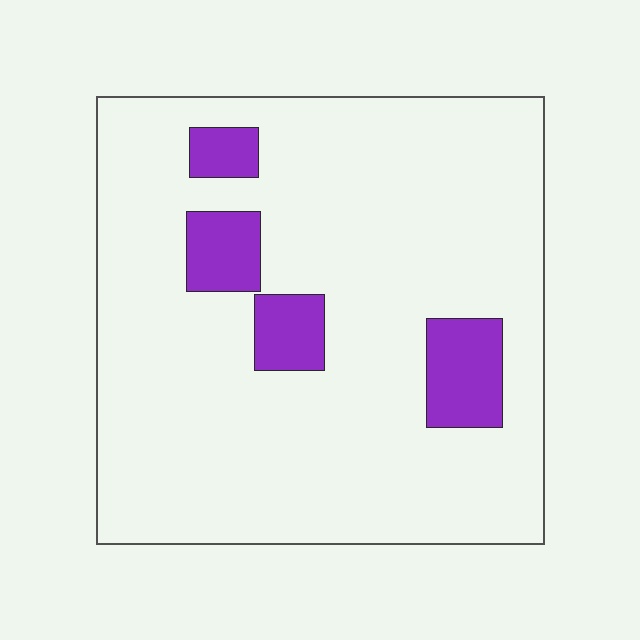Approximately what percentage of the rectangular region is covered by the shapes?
Approximately 10%.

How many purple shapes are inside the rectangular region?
4.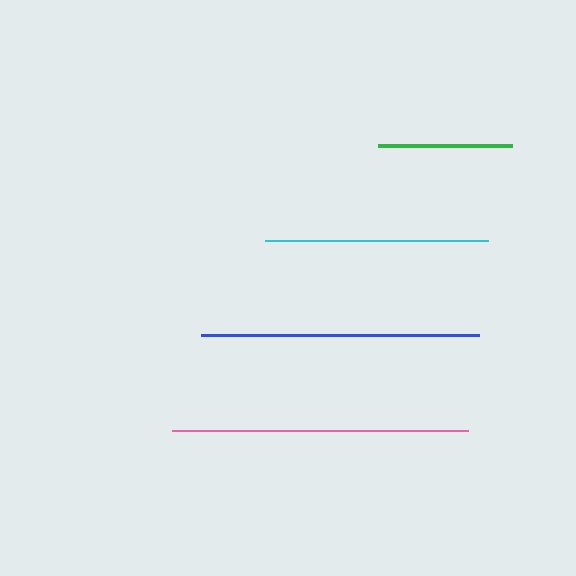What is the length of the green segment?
The green segment is approximately 134 pixels long.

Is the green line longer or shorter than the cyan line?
The cyan line is longer than the green line.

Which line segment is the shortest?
The green line is the shortest at approximately 134 pixels.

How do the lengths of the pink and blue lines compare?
The pink and blue lines are approximately the same length.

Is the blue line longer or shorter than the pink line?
The pink line is longer than the blue line.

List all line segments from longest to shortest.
From longest to shortest: pink, blue, cyan, green.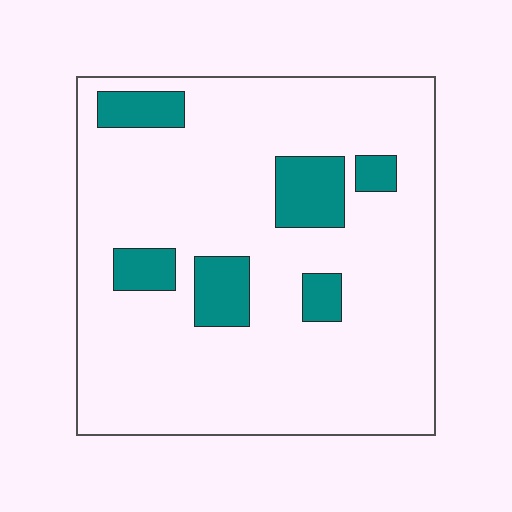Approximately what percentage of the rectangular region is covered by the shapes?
Approximately 15%.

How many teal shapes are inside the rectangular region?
6.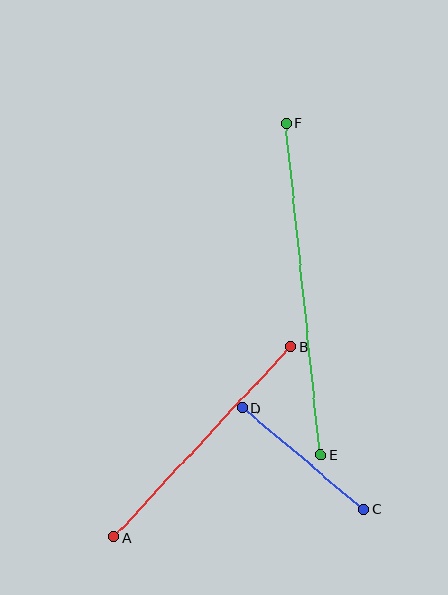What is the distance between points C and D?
The distance is approximately 158 pixels.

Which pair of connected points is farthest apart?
Points E and F are farthest apart.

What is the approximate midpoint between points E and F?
The midpoint is at approximately (303, 289) pixels.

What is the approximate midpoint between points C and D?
The midpoint is at approximately (303, 459) pixels.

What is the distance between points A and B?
The distance is approximately 260 pixels.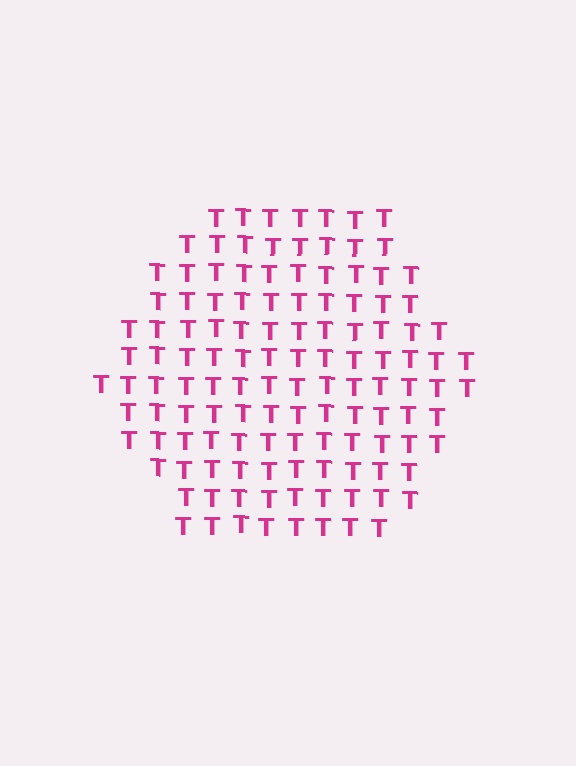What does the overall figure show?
The overall figure shows a hexagon.